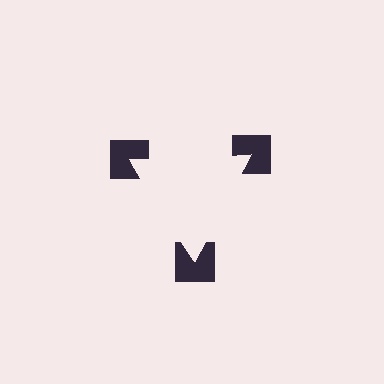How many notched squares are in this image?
There are 3 — one at each vertex of the illusory triangle.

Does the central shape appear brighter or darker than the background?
It typically appears slightly brighter than the background, even though no actual brightness change is drawn.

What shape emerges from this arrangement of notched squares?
An illusory triangle — its edges are inferred from the aligned wedge cuts in the notched squares, not physically drawn.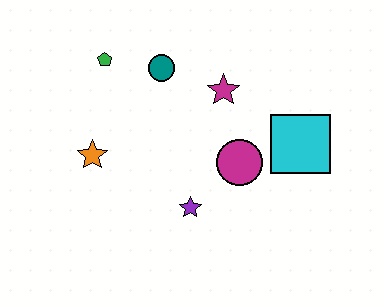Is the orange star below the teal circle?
Yes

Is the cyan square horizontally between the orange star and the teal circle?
No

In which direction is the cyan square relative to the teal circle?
The cyan square is to the right of the teal circle.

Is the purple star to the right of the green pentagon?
Yes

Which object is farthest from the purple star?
The green pentagon is farthest from the purple star.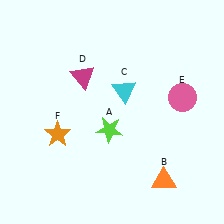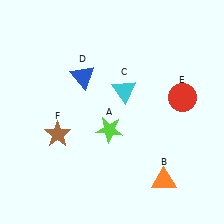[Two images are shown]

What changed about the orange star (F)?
In Image 1, F is orange. In Image 2, it changed to brown.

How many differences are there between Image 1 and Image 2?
There are 3 differences between the two images.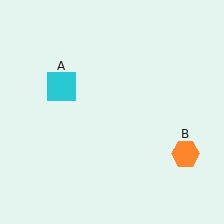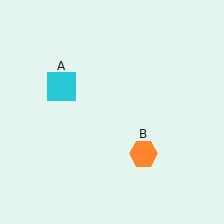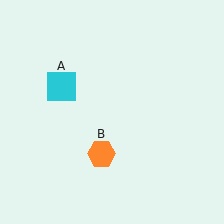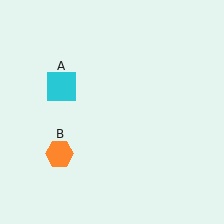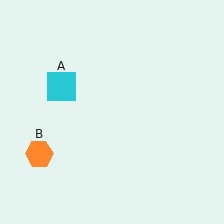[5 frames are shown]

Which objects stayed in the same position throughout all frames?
Cyan square (object A) remained stationary.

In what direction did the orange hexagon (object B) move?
The orange hexagon (object B) moved left.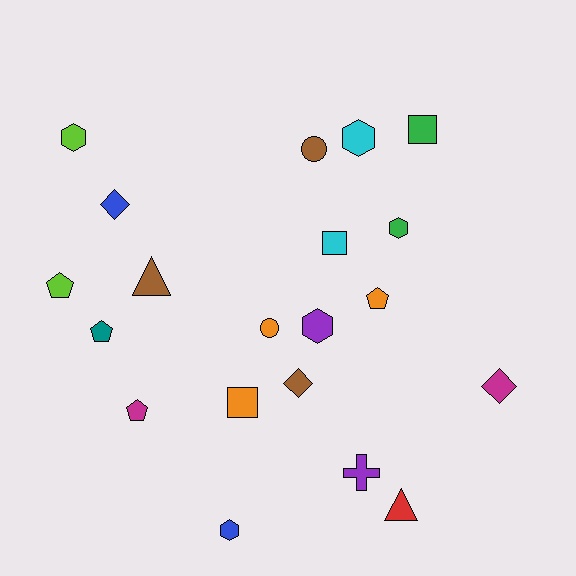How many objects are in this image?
There are 20 objects.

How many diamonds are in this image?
There are 3 diamonds.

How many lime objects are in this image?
There are 2 lime objects.